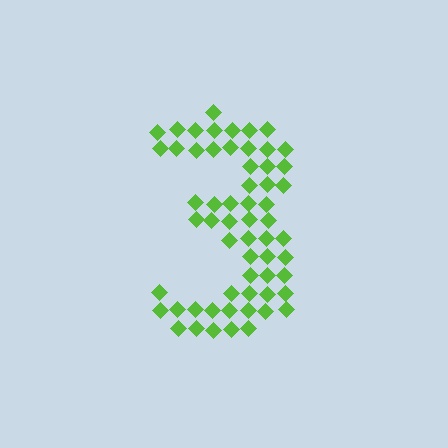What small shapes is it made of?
It is made of small diamonds.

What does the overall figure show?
The overall figure shows the digit 3.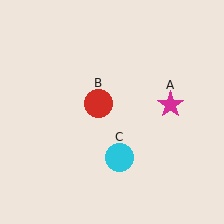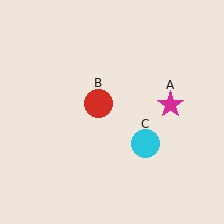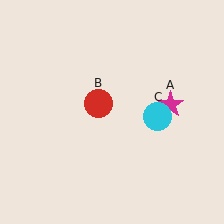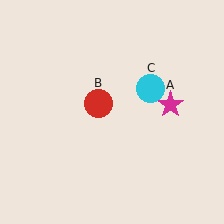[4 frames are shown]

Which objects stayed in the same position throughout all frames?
Magenta star (object A) and red circle (object B) remained stationary.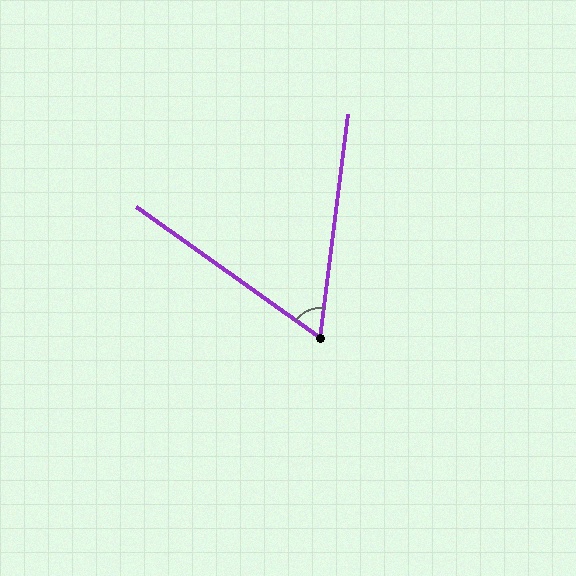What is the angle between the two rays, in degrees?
Approximately 62 degrees.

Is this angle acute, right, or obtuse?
It is acute.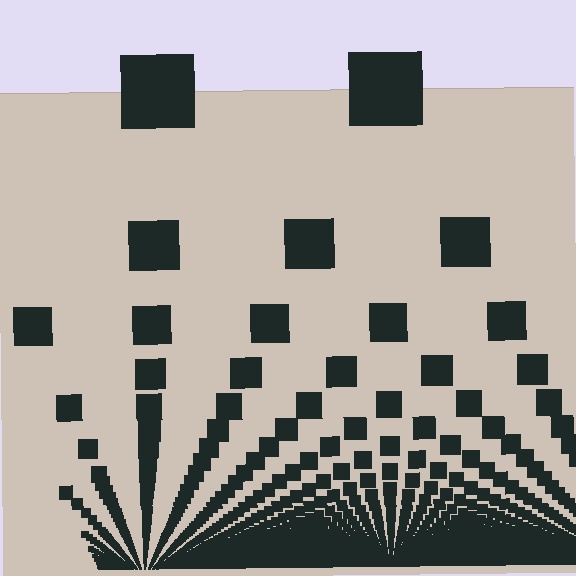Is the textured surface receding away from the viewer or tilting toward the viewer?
The surface appears to tilt toward the viewer. Texture elements get larger and sparser toward the top.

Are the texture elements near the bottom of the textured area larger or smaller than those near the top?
Smaller. The gradient is inverted — elements near the bottom are smaller and denser.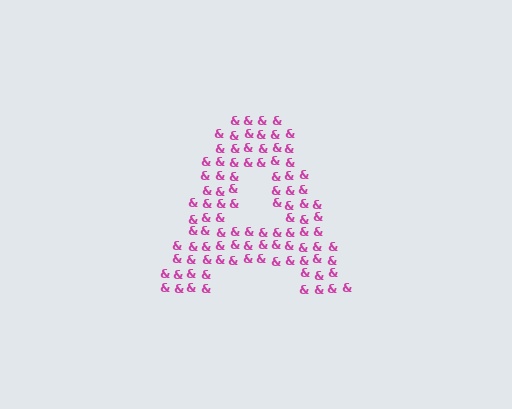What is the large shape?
The large shape is the letter A.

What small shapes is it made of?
It is made of small ampersands.